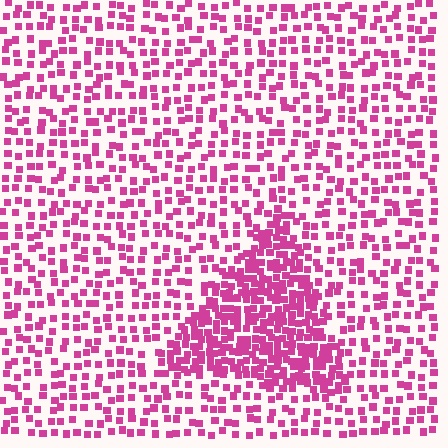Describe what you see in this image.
The image contains small magenta elements arranged at two different densities. A triangle-shaped region is visible where the elements are more densely packed than the surrounding area.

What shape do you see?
I see a triangle.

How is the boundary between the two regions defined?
The boundary is defined by a change in element density (approximately 2.3x ratio). All elements are the same color, size, and shape.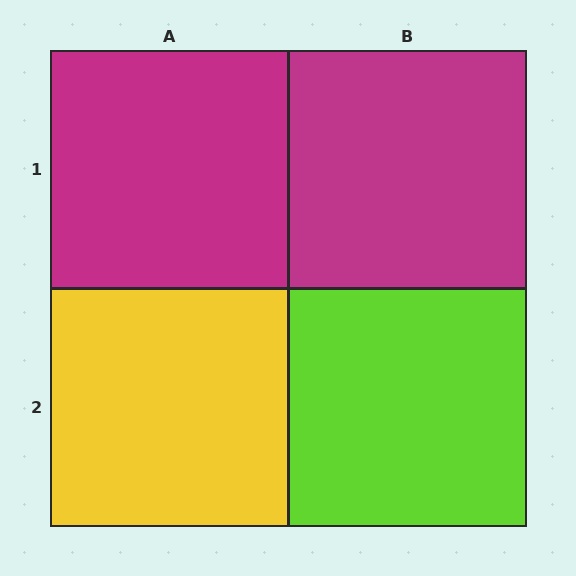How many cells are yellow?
1 cell is yellow.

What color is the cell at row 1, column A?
Magenta.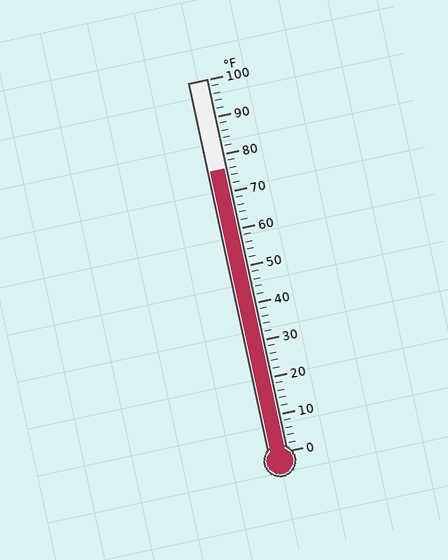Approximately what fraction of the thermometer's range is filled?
The thermometer is filled to approximately 75% of its range.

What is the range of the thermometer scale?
The thermometer scale ranges from 0°F to 100°F.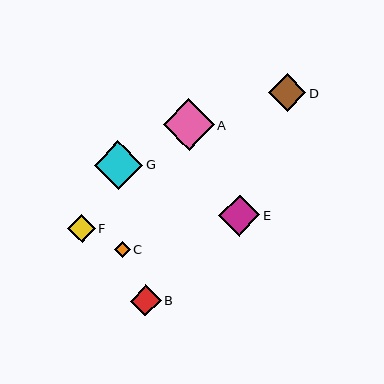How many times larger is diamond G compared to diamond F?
Diamond G is approximately 1.8 times the size of diamond F.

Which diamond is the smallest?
Diamond C is the smallest with a size of approximately 16 pixels.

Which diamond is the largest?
Diamond A is the largest with a size of approximately 51 pixels.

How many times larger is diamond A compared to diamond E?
Diamond A is approximately 1.3 times the size of diamond E.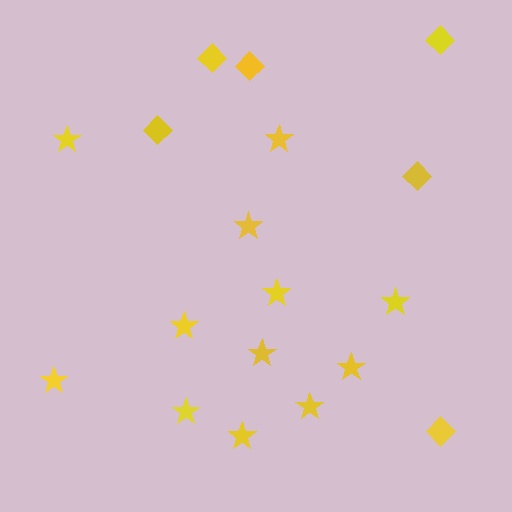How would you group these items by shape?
There are 2 groups: one group of stars (12) and one group of diamonds (6).